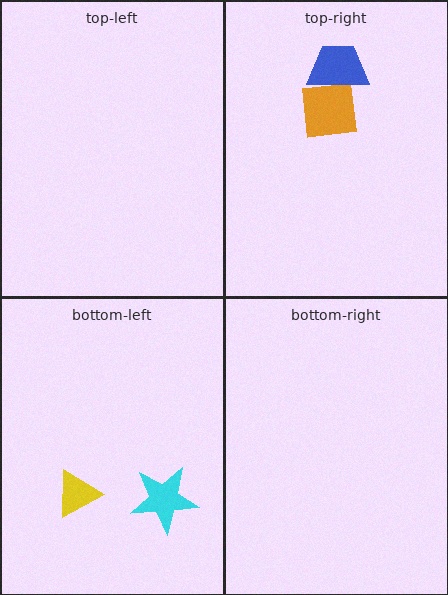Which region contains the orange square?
The top-right region.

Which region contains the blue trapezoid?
The top-right region.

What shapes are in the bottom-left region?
The yellow triangle, the cyan star.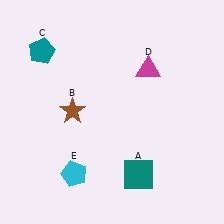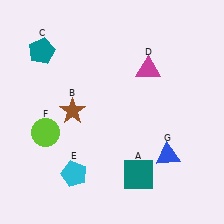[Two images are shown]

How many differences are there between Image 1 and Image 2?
There are 2 differences between the two images.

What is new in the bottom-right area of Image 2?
A blue triangle (G) was added in the bottom-right area of Image 2.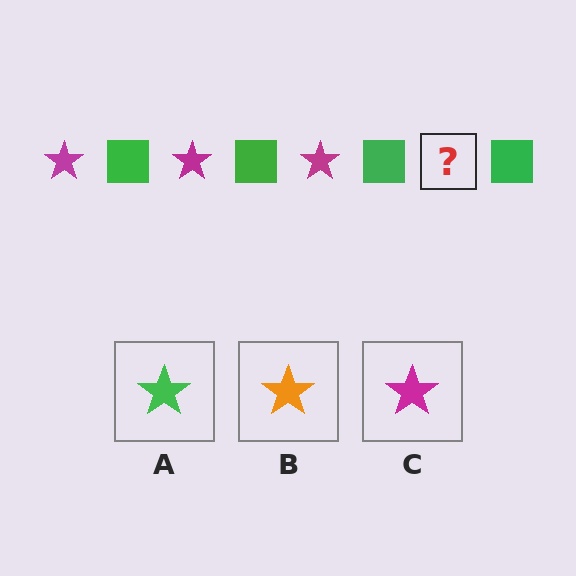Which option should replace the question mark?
Option C.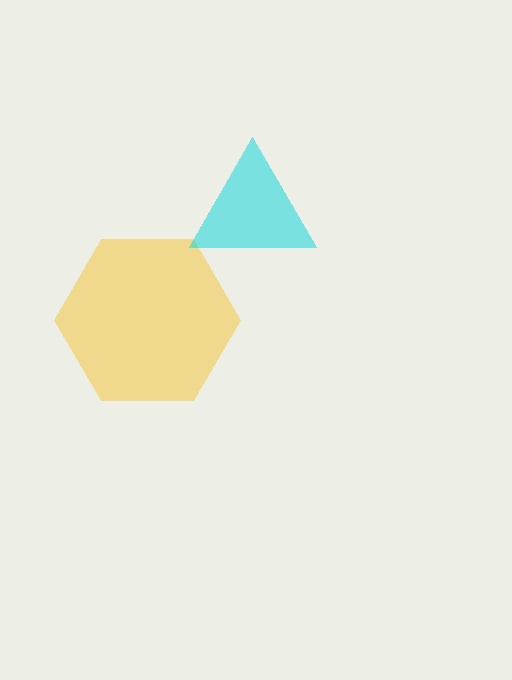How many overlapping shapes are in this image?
There are 2 overlapping shapes in the image.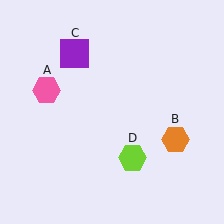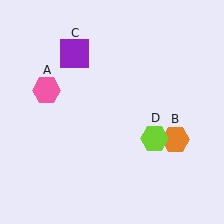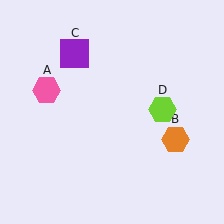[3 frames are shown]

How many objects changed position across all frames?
1 object changed position: lime hexagon (object D).